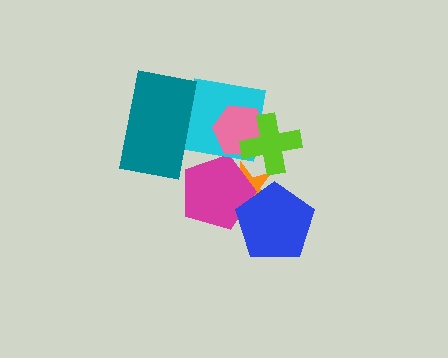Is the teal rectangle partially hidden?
No, no other shape covers it.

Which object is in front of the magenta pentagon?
The blue pentagon is in front of the magenta pentagon.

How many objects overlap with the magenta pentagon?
2 objects overlap with the magenta pentagon.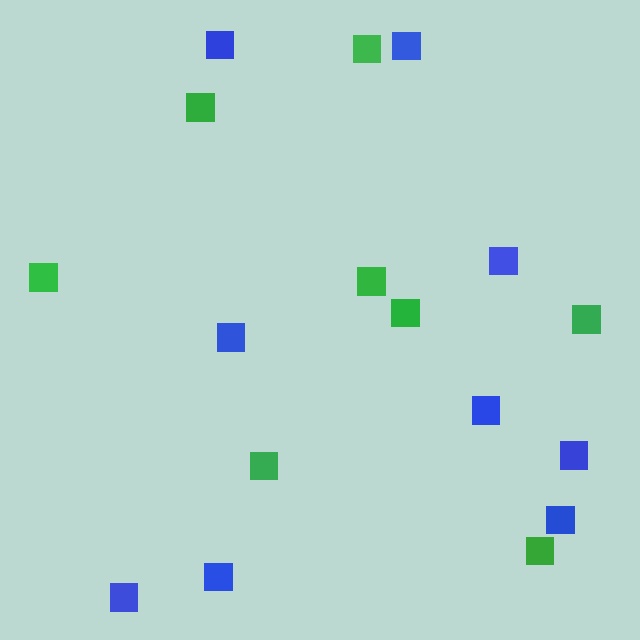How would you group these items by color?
There are 2 groups: one group of blue squares (9) and one group of green squares (8).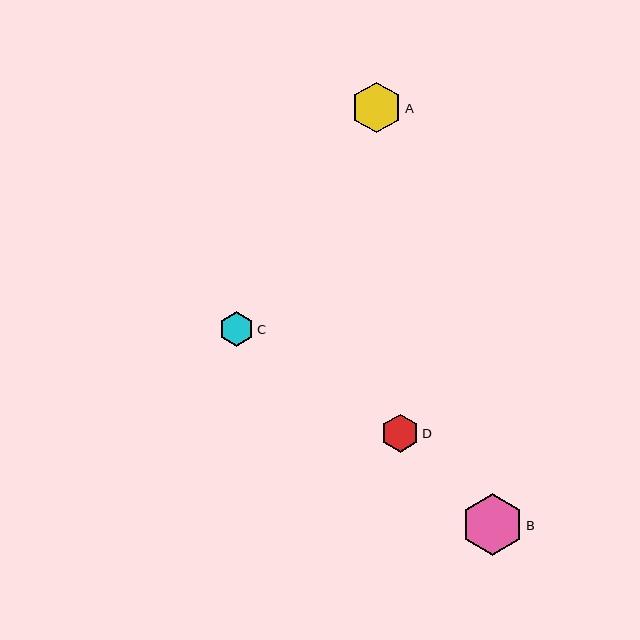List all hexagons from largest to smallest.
From largest to smallest: B, A, D, C.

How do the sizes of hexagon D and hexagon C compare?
Hexagon D and hexagon C are approximately the same size.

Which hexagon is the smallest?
Hexagon C is the smallest with a size of approximately 35 pixels.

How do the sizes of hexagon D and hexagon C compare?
Hexagon D and hexagon C are approximately the same size.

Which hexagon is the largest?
Hexagon B is the largest with a size of approximately 61 pixels.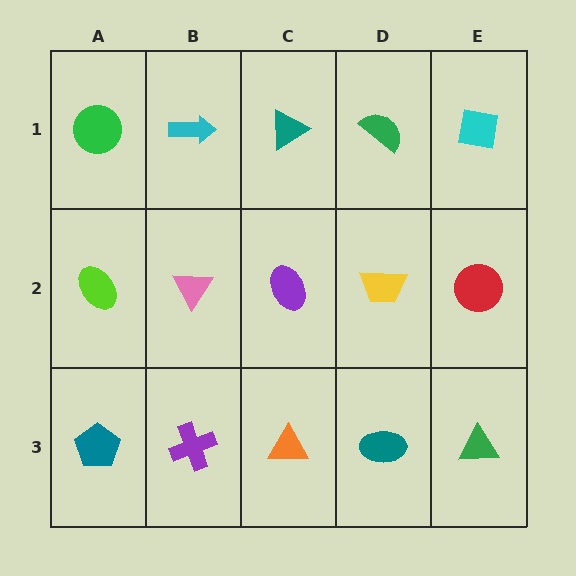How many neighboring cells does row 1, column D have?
3.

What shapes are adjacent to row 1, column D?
A yellow trapezoid (row 2, column D), a teal triangle (row 1, column C), a cyan square (row 1, column E).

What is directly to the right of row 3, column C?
A teal ellipse.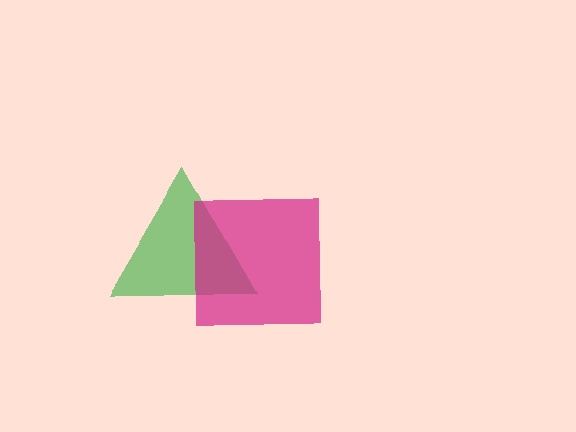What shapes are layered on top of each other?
The layered shapes are: a green triangle, a magenta square.